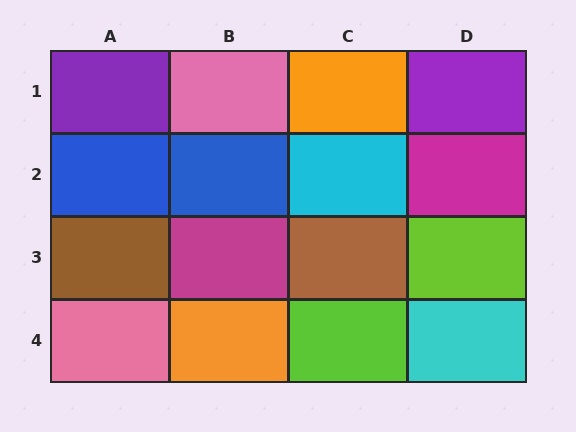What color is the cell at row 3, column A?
Brown.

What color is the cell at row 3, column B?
Magenta.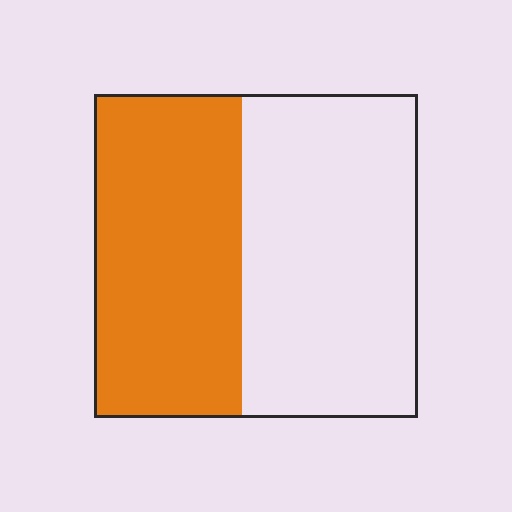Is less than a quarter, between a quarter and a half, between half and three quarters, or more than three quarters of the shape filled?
Between a quarter and a half.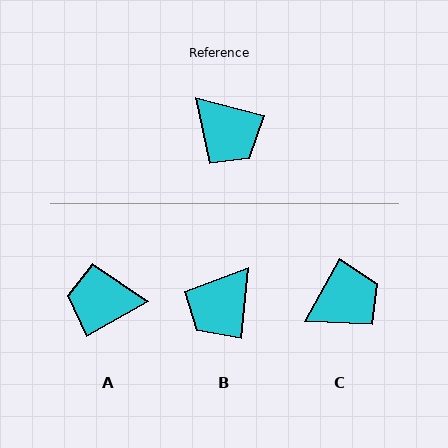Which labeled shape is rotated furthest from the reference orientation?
A, about 136 degrees away.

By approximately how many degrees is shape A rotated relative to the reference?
Approximately 136 degrees clockwise.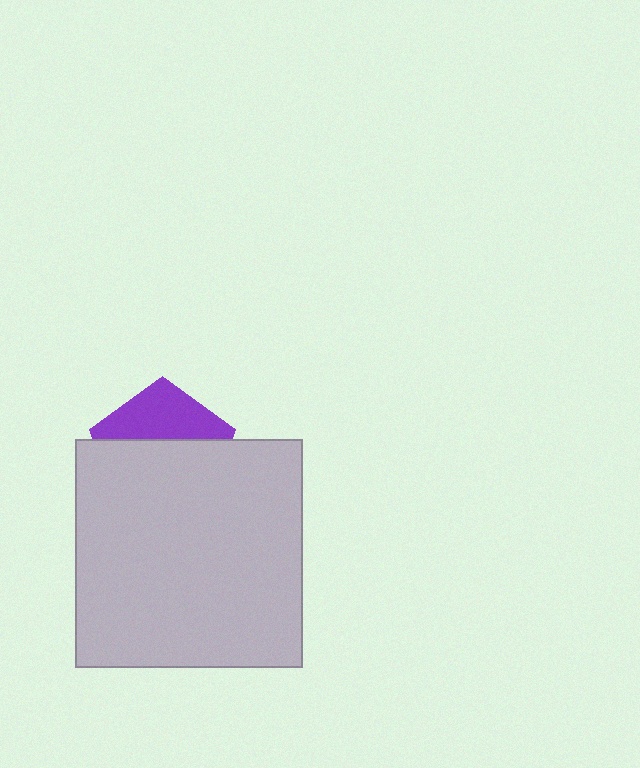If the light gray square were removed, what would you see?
You would see the complete purple pentagon.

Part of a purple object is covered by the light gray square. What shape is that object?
It is a pentagon.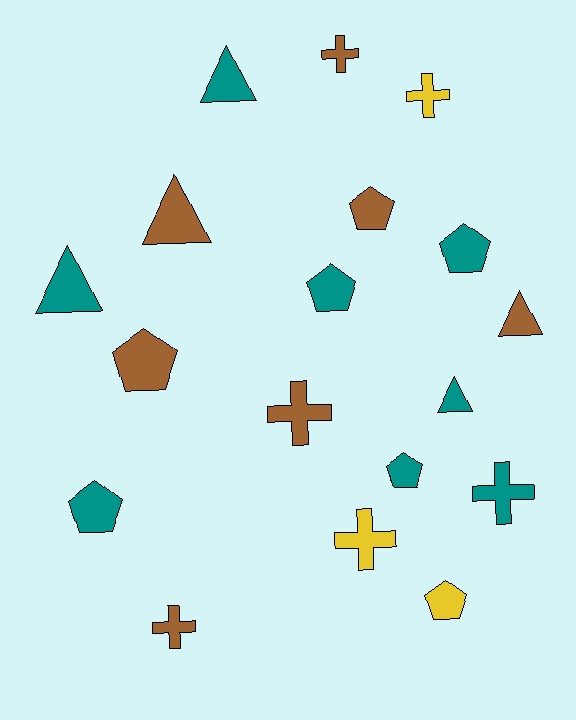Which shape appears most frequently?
Pentagon, with 7 objects.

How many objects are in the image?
There are 18 objects.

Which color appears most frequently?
Teal, with 8 objects.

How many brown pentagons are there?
There are 2 brown pentagons.